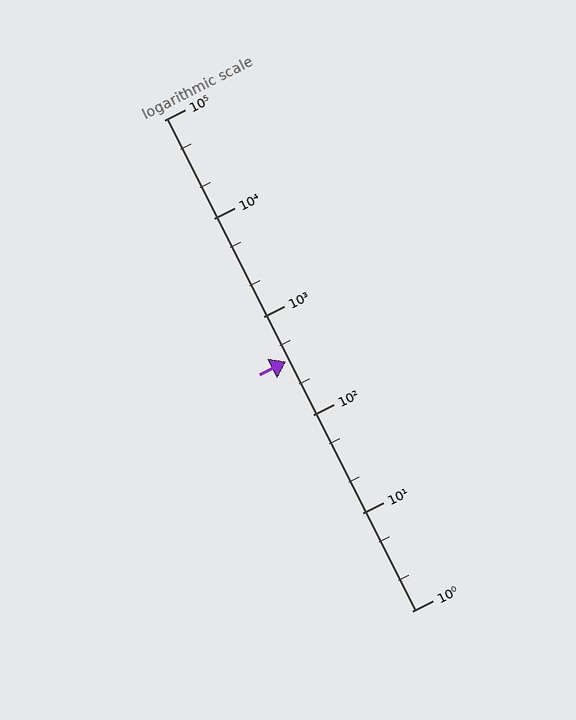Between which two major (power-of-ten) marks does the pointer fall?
The pointer is between 100 and 1000.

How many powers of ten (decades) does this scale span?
The scale spans 5 decades, from 1 to 100000.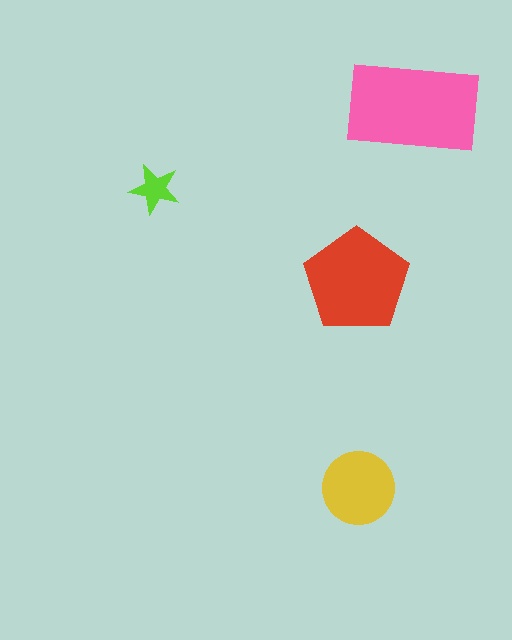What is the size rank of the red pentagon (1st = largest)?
2nd.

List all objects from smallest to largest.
The lime star, the yellow circle, the red pentagon, the pink rectangle.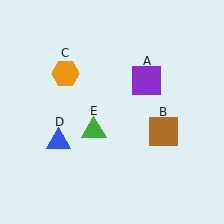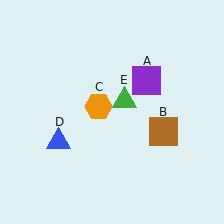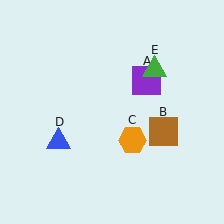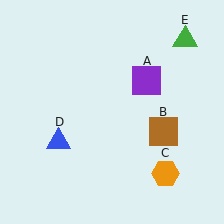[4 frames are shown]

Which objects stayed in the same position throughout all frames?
Purple square (object A) and brown square (object B) and blue triangle (object D) remained stationary.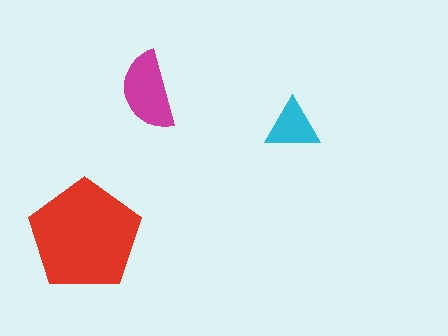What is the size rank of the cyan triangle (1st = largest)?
3rd.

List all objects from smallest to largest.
The cyan triangle, the magenta semicircle, the red pentagon.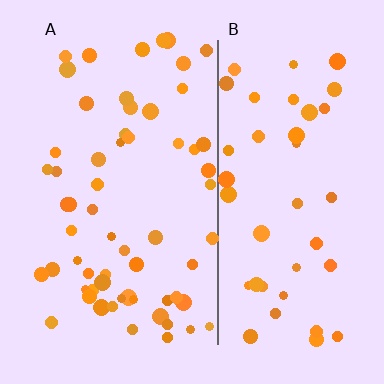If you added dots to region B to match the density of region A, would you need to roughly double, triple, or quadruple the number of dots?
Approximately double.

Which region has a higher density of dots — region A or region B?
A (the left).